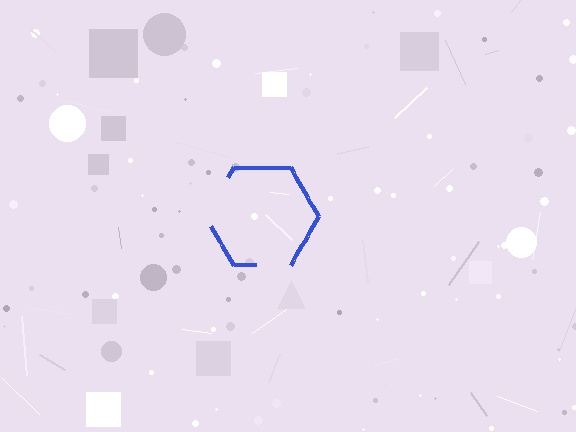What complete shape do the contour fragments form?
The contour fragments form a hexagon.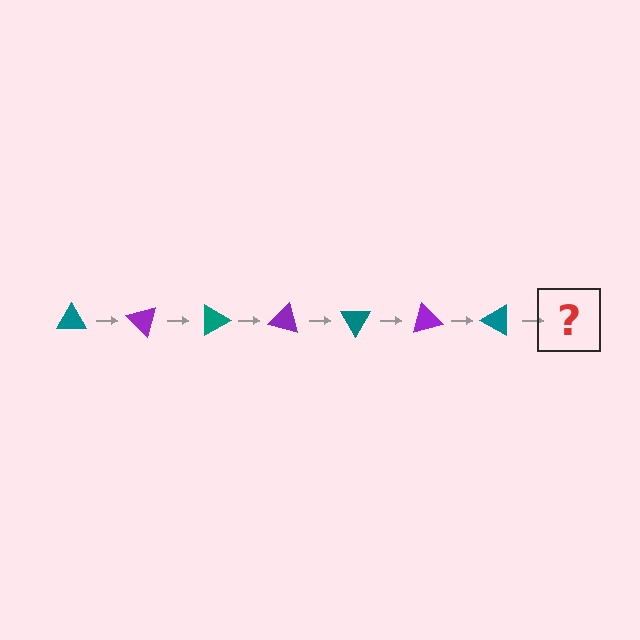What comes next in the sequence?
The next element should be a purple triangle, rotated 315 degrees from the start.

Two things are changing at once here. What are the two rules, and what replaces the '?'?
The two rules are that it rotates 45 degrees each step and the color cycles through teal and purple. The '?' should be a purple triangle, rotated 315 degrees from the start.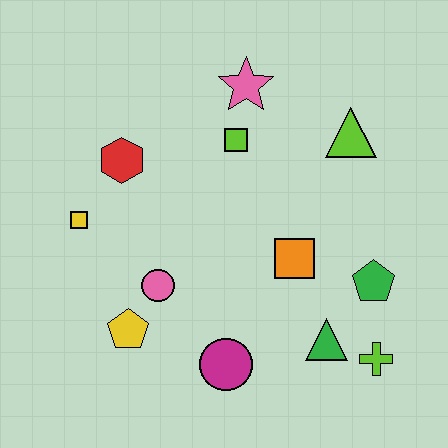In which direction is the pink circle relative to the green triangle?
The pink circle is to the left of the green triangle.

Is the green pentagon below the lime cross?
No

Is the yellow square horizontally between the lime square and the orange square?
No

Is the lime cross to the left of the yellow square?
No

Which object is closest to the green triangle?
The lime cross is closest to the green triangle.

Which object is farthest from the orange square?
The yellow square is farthest from the orange square.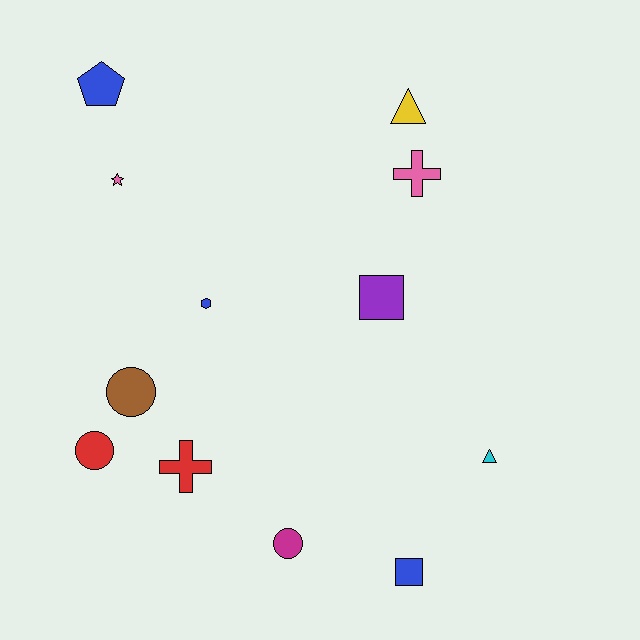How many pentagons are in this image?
There is 1 pentagon.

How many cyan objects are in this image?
There is 1 cyan object.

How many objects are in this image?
There are 12 objects.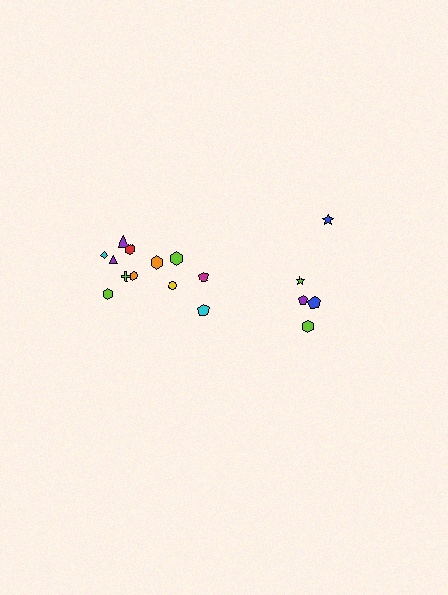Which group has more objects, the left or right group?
The left group.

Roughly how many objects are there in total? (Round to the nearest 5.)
Roughly 15 objects in total.